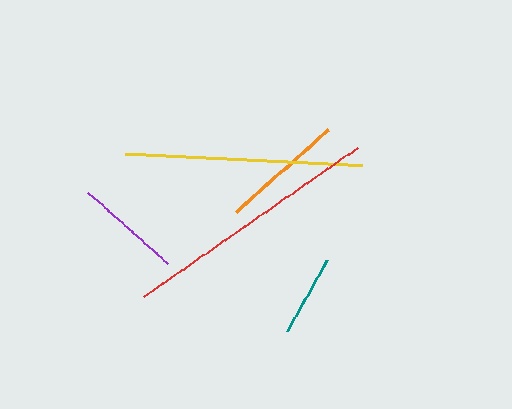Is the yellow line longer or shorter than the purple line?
The yellow line is longer than the purple line.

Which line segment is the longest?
The red line is the longest at approximately 260 pixels.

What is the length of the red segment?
The red segment is approximately 260 pixels long.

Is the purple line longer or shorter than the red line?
The red line is longer than the purple line.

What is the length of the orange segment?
The orange segment is approximately 123 pixels long.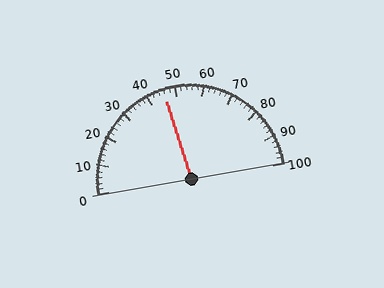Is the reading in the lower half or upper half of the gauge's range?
The reading is in the lower half of the range (0 to 100).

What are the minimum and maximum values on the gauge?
The gauge ranges from 0 to 100.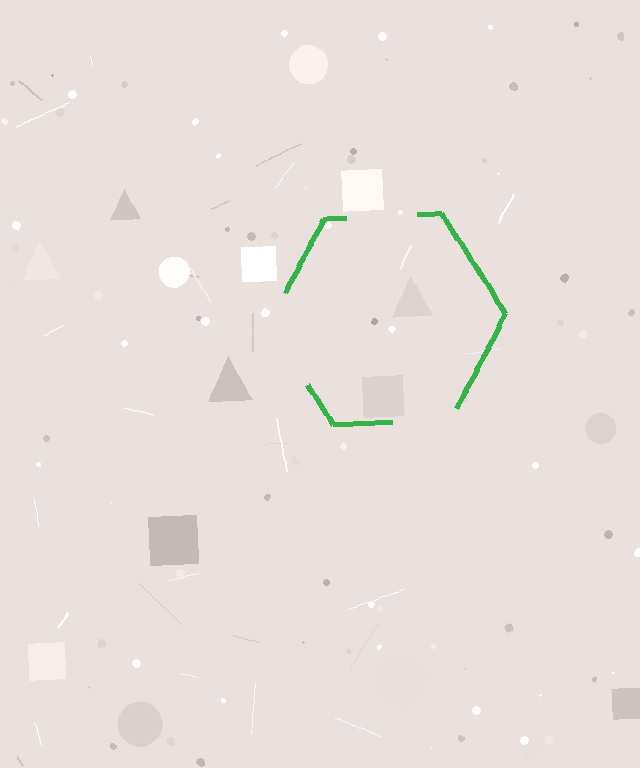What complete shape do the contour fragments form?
The contour fragments form a hexagon.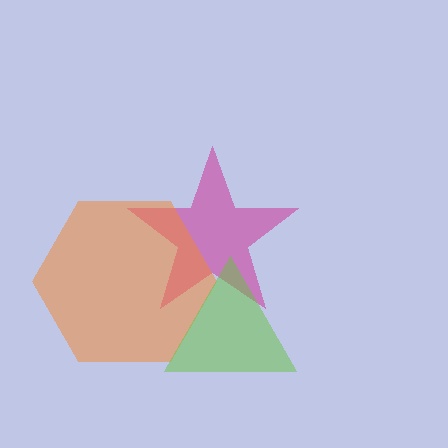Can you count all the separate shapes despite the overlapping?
Yes, there are 3 separate shapes.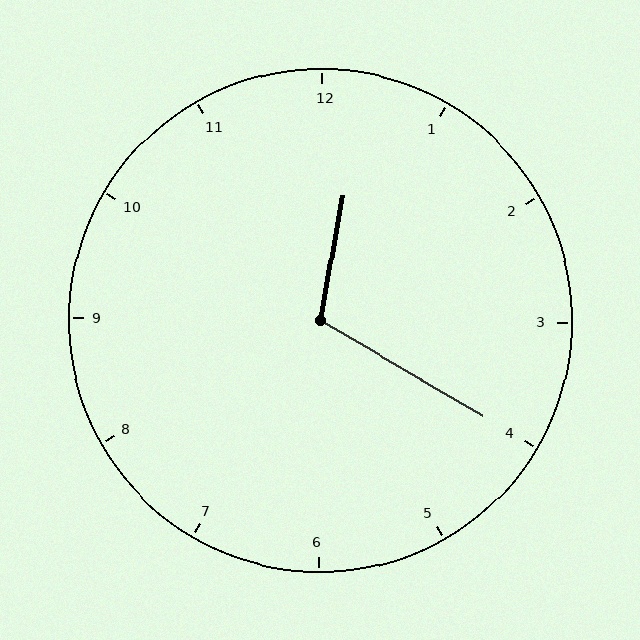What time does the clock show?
12:20.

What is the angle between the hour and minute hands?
Approximately 110 degrees.